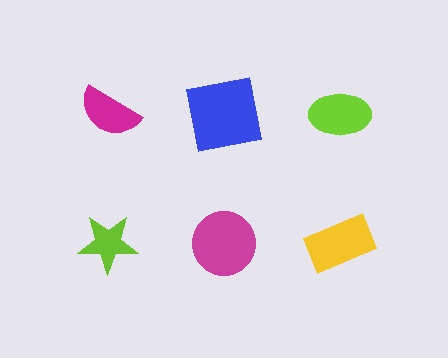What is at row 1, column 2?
A blue square.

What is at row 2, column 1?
A lime star.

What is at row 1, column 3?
A lime ellipse.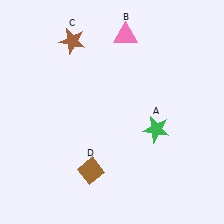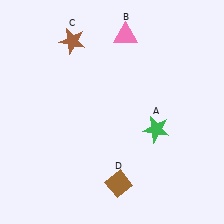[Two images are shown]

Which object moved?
The brown diamond (D) moved right.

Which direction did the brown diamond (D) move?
The brown diamond (D) moved right.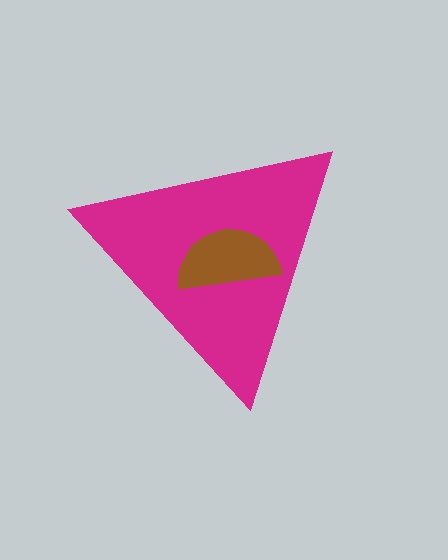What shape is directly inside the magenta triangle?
The brown semicircle.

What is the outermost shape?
The magenta triangle.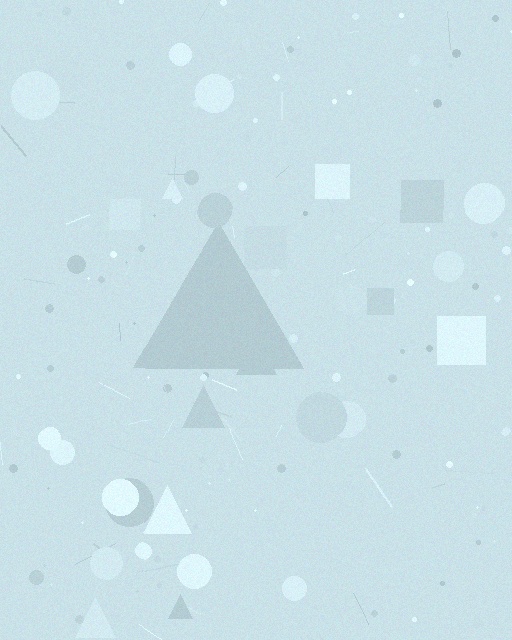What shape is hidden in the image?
A triangle is hidden in the image.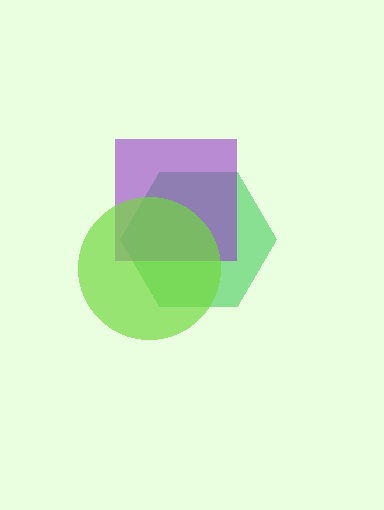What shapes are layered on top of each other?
The layered shapes are: a green hexagon, a purple square, a lime circle.